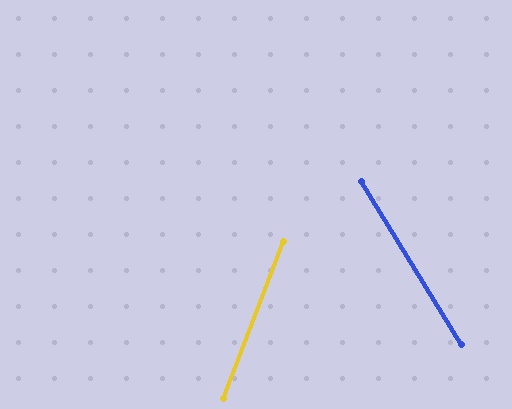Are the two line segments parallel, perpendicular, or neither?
Neither parallel nor perpendicular — they differ by about 52°.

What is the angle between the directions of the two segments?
Approximately 52 degrees.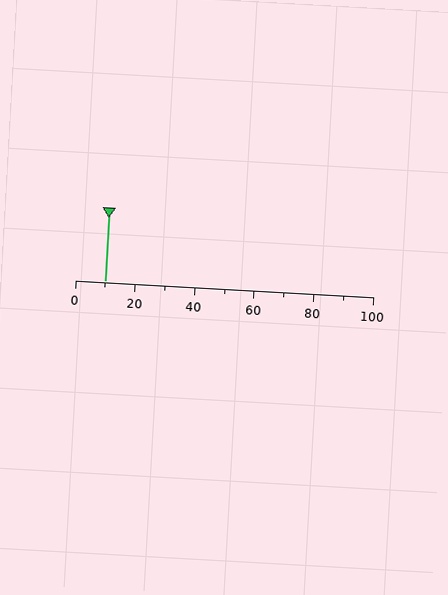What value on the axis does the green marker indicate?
The marker indicates approximately 10.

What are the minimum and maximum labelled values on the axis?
The axis runs from 0 to 100.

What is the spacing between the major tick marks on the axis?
The major ticks are spaced 20 apart.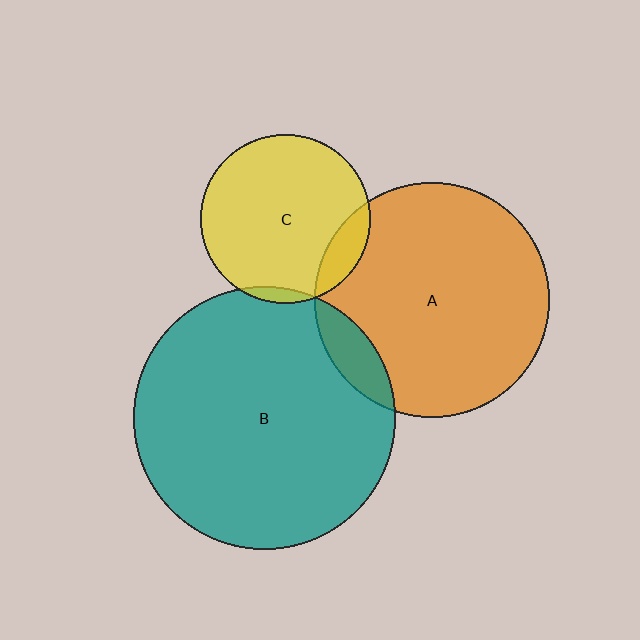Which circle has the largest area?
Circle B (teal).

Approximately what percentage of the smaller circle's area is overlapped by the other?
Approximately 10%.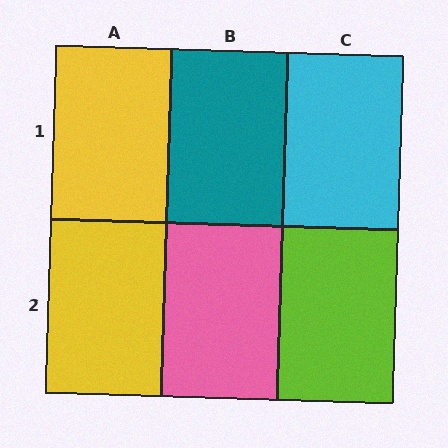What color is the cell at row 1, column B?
Teal.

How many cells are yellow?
2 cells are yellow.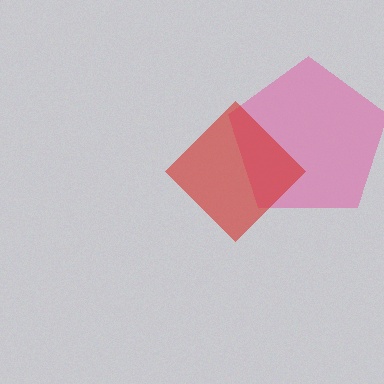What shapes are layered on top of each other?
The layered shapes are: a pink pentagon, a red diamond.